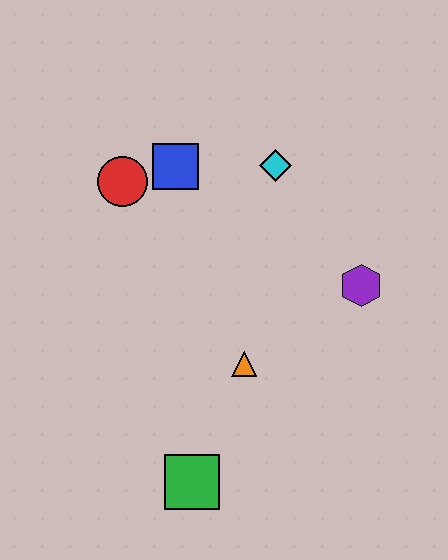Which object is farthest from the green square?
The cyan diamond is farthest from the green square.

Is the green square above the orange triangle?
No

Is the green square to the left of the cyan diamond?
Yes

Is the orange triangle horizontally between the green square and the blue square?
No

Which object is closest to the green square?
The orange triangle is closest to the green square.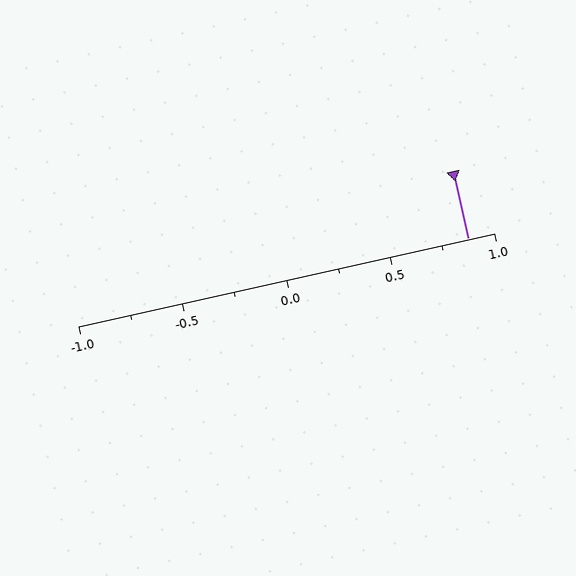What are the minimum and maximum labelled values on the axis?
The axis runs from -1.0 to 1.0.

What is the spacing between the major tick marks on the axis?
The major ticks are spaced 0.5 apart.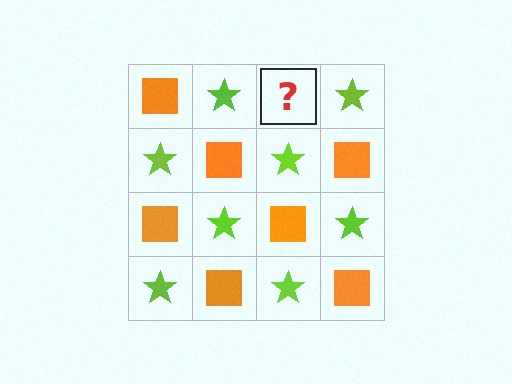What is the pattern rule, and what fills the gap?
The rule is that it alternates orange square and lime star in a checkerboard pattern. The gap should be filled with an orange square.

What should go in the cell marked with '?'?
The missing cell should contain an orange square.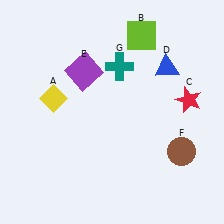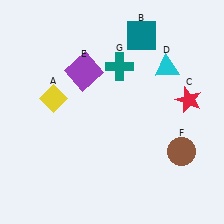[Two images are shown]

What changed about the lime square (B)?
In Image 1, B is lime. In Image 2, it changed to teal.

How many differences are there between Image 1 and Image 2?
There are 2 differences between the two images.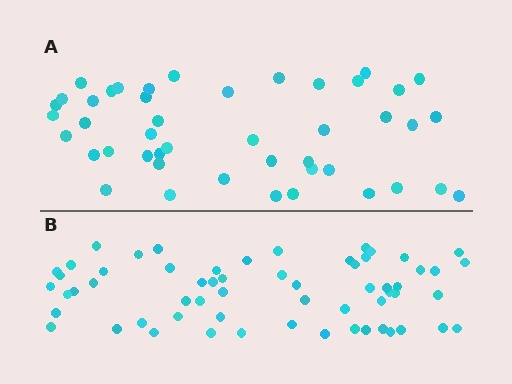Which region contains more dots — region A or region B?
Region B (the bottom region) has more dots.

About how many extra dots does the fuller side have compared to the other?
Region B has approximately 15 more dots than region A.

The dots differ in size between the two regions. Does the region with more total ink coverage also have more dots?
No. Region A has more total ink coverage because its dots are larger, but region B actually contains more individual dots. Total area can be misleading — the number of items is what matters here.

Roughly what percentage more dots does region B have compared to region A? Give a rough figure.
About 35% more.